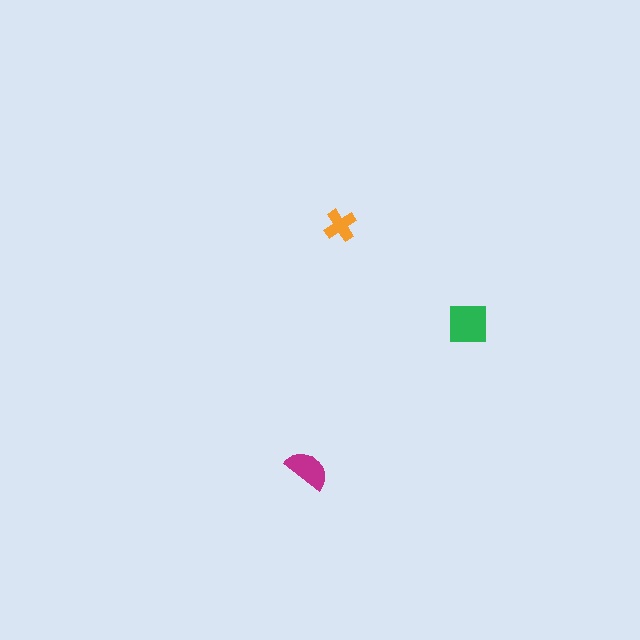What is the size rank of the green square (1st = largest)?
1st.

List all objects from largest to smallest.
The green square, the magenta semicircle, the orange cross.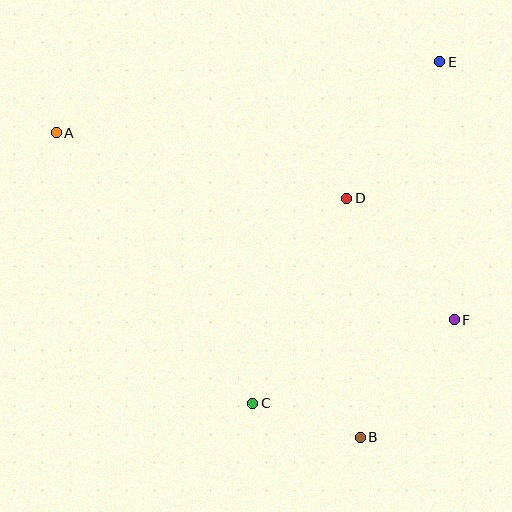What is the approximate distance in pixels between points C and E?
The distance between C and E is approximately 389 pixels.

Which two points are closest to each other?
Points B and C are closest to each other.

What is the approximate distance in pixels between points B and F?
The distance between B and F is approximately 151 pixels.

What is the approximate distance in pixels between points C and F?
The distance between C and F is approximately 218 pixels.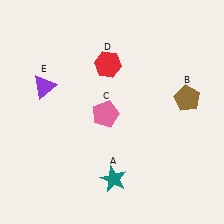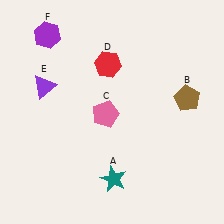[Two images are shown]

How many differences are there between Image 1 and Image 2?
There is 1 difference between the two images.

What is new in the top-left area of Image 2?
A purple hexagon (F) was added in the top-left area of Image 2.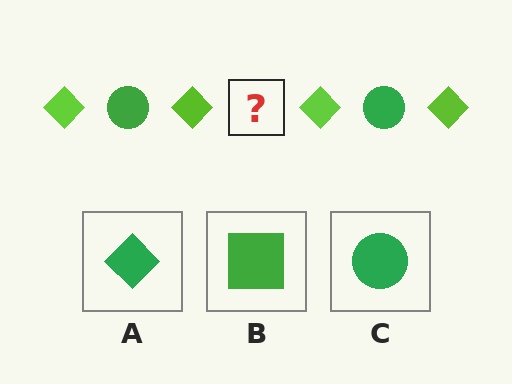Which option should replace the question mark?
Option C.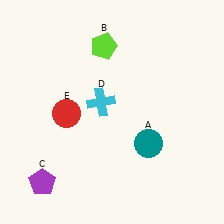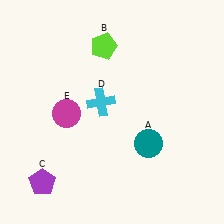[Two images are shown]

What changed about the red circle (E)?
In Image 1, E is red. In Image 2, it changed to magenta.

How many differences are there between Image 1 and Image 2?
There is 1 difference between the two images.